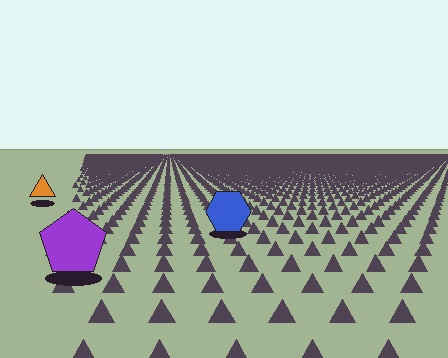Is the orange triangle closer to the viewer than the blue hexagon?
No. The blue hexagon is closer — you can tell from the texture gradient: the ground texture is coarser near it.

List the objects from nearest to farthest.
From nearest to farthest: the purple pentagon, the blue hexagon, the orange triangle.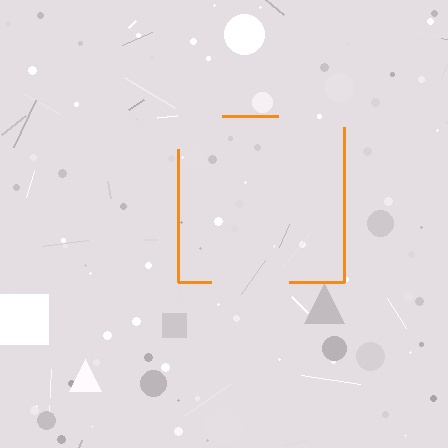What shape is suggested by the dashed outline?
The dashed outline suggests a square.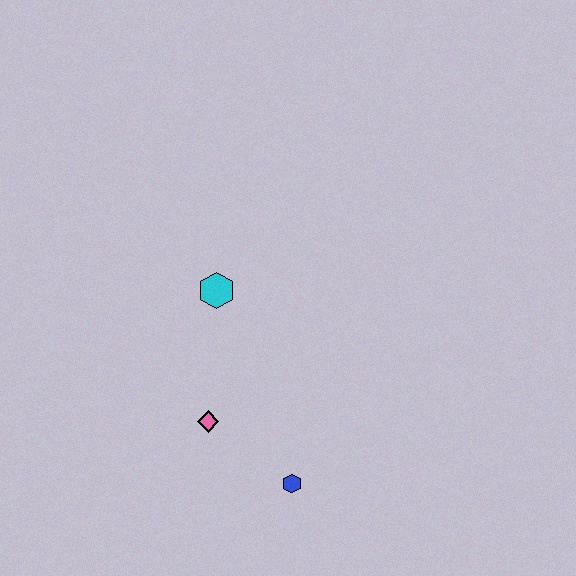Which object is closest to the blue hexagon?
The pink diamond is closest to the blue hexagon.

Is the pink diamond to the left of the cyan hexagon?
Yes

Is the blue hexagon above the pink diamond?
No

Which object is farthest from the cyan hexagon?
The blue hexagon is farthest from the cyan hexagon.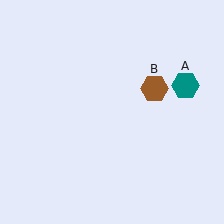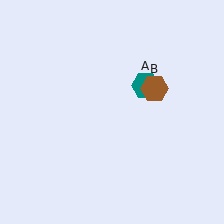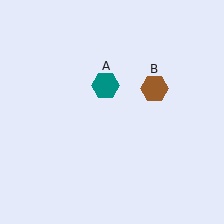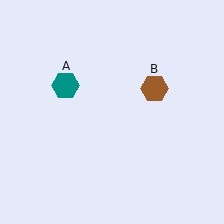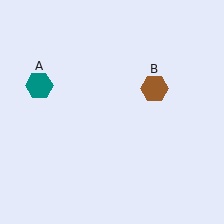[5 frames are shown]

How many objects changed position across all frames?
1 object changed position: teal hexagon (object A).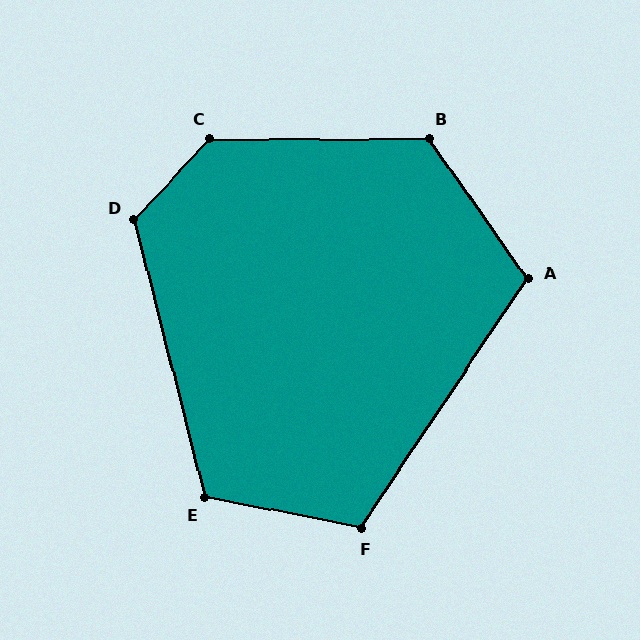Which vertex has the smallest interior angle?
A, at approximately 111 degrees.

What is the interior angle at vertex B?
Approximately 125 degrees (obtuse).